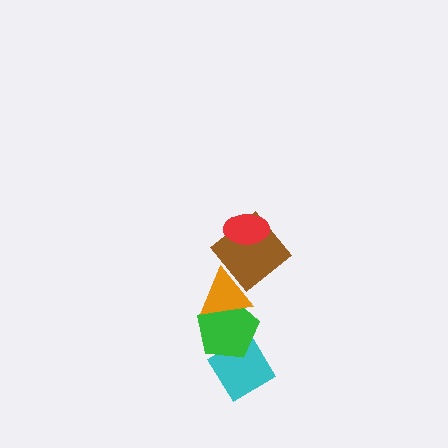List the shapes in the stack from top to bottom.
From top to bottom: the red ellipse, the brown diamond, the orange triangle, the green pentagon, the cyan diamond.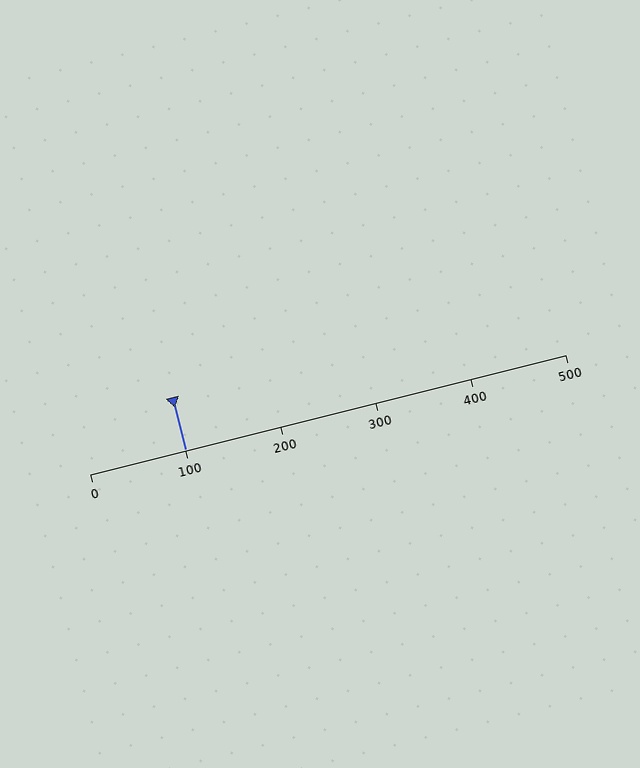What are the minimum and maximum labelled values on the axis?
The axis runs from 0 to 500.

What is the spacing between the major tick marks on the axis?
The major ticks are spaced 100 apart.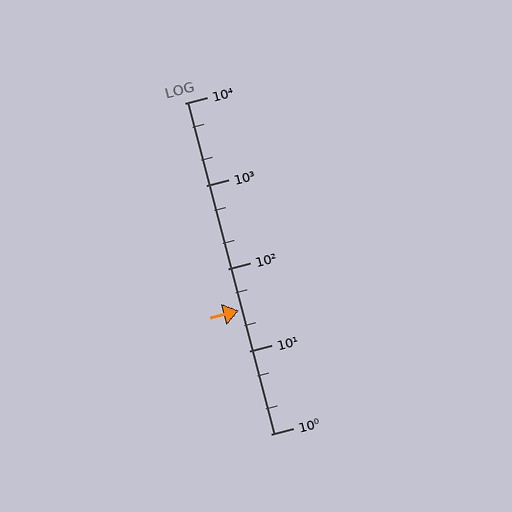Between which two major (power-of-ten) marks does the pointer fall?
The pointer is between 10 and 100.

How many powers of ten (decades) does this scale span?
The scale spans 4 decades, from 1 to 10000.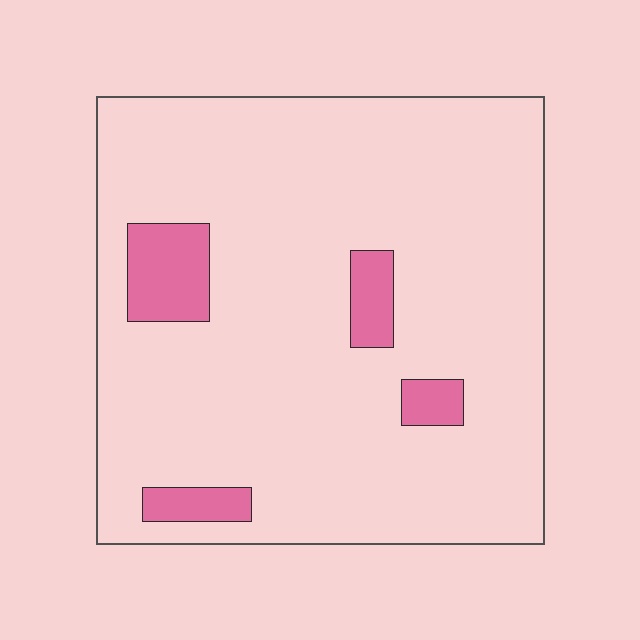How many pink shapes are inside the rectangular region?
4.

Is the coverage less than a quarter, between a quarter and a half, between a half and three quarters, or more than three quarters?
Less than a quarter.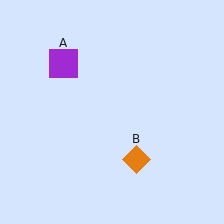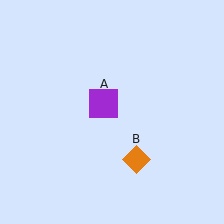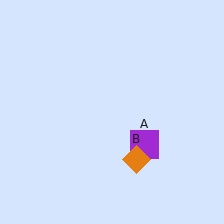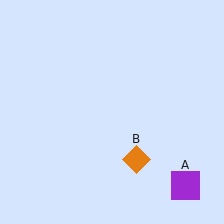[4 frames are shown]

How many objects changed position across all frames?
1 object changed position: purple square (object A).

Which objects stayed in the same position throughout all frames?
Orange diamond (object B) remained stationary.